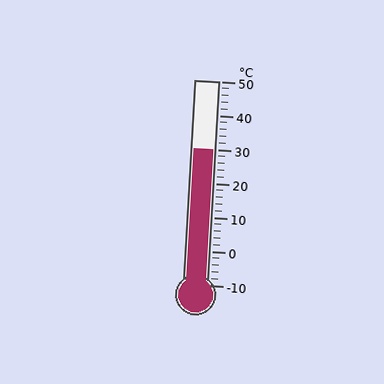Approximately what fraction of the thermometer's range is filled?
The thermometer is filled to approximately 65% of its range.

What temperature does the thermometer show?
The thermometer shows approximately 30°C.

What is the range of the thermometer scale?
The thermometer scale ranges from -10°C to 50°C.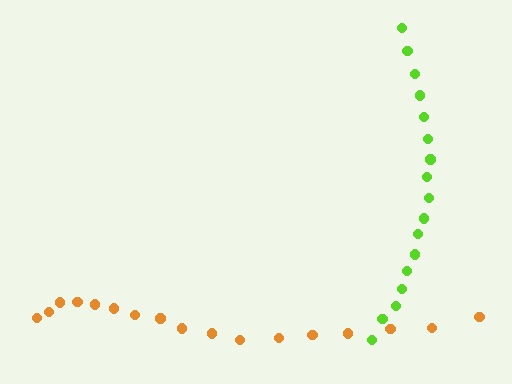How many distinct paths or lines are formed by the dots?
There are 2 distinct paths.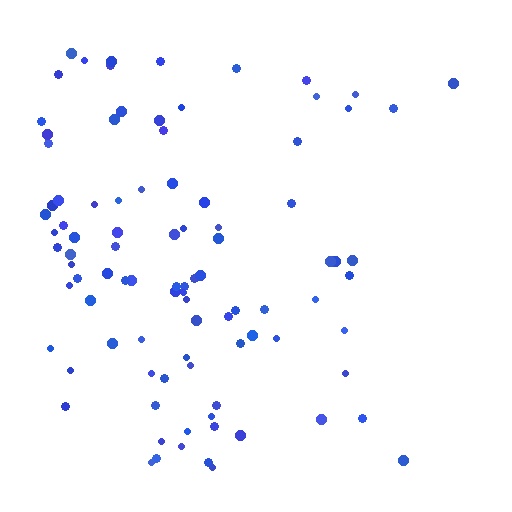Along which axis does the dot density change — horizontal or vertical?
Horizontal.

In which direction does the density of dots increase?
From right to left, with the left side densest.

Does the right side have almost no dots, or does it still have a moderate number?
Still a moderate number, just noticeably fewer than the left.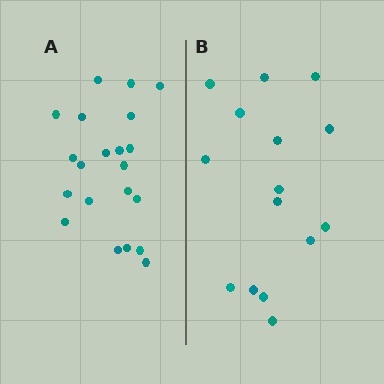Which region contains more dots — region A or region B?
Region A (the left region) has more dots.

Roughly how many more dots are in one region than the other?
Region A has about 6 more dots than region B.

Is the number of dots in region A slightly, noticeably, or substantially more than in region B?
Region A has noticeably more, but not dramatically so. The ratio is roughly 1.4 to 1.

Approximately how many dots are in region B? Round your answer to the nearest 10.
About 20 dots. (The exact count is 15, which rounds to 20.)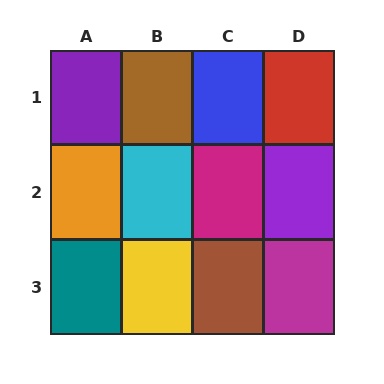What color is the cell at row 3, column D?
Magenta.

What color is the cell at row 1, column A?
Purple.